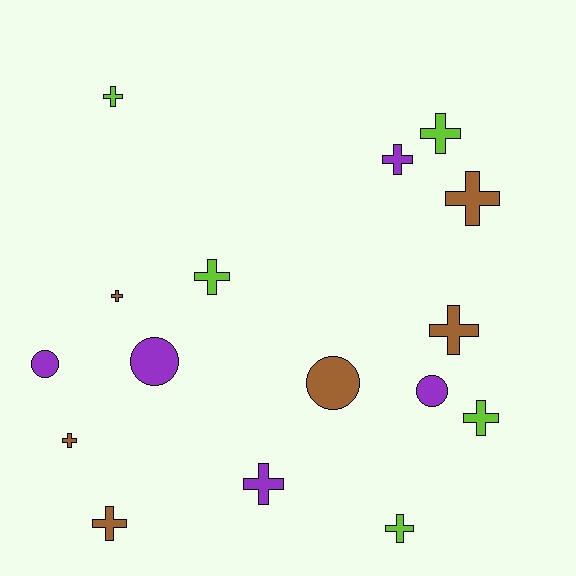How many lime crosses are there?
There are 5 lime crosses.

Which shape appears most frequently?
Cross, with 12 objects.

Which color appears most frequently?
Brown, with 6 objects.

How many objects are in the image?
There are 16 objects.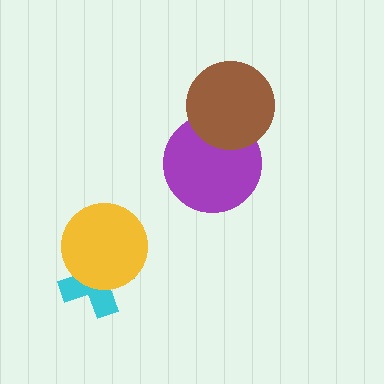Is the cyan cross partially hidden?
Yes, it is partially covered by another shape.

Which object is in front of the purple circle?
The brown circle is in front of the purple circle.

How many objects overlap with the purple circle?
1 object overlaps with the purple circle.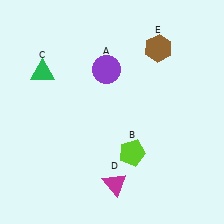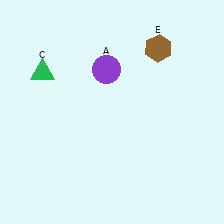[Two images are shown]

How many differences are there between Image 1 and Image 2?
There are 2 differences between the two images.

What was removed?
The lime pentagon (B), the magenta triangle (D) were removed in Image 2.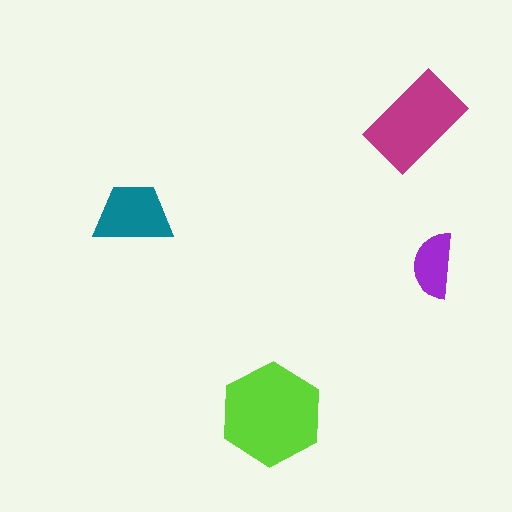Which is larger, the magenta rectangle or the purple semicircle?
The magenta rectangle.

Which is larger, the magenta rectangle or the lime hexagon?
The lime hexagon.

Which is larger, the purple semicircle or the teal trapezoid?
The teal trapezoid.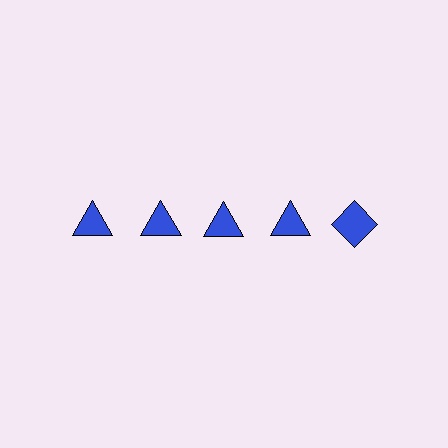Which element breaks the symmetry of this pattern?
The blue diamond in the top row, rightmost column breaks the symmetry. All other shapes are blue triangles.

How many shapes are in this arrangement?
There are 5 shapes arranged in a grid pattern.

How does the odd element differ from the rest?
It has a different shape: diamond instead of triangle.